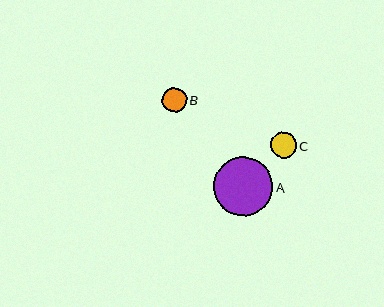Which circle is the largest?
Circle A is the largest with a size of approximately 59 pixels.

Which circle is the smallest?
Circle B is the smallest with a size of approximately 24 pixels.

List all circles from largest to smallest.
From largest to smallest: A, C, B.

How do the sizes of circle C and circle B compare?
Circle C and circle B are approximately the same size.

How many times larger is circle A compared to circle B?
Circle A is approximately 2.4 times the size of circle B.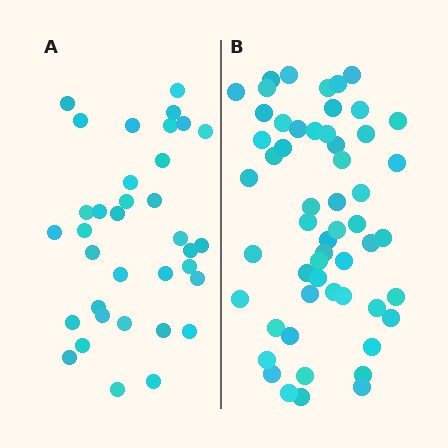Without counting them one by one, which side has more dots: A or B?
Region B (the right region) has more dots.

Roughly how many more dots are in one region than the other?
Region B has approximately 20 more dots than region A.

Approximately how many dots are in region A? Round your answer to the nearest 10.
About 40 dots. (The exact count is 35, which rounds to 40.)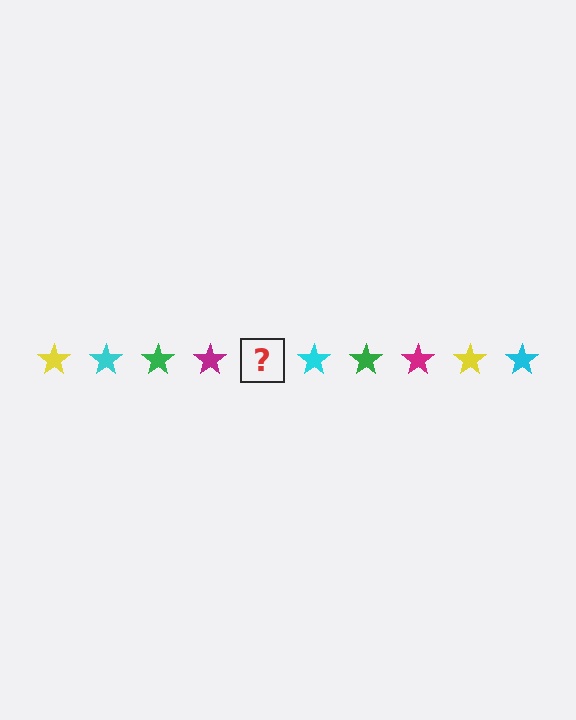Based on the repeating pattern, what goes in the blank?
The blank should be a yellow star.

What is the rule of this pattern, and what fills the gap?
The rule is that the pattern cycles through yellow, cyan, green, magenta stars. The gap should be filled with a yellow star.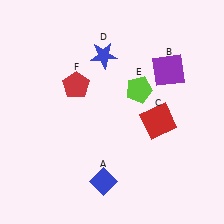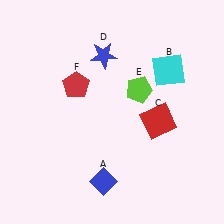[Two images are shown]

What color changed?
The square (B) changed from purple in Image 1 to cyan in Image 2.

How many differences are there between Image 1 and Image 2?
There is 1 difference between the two images.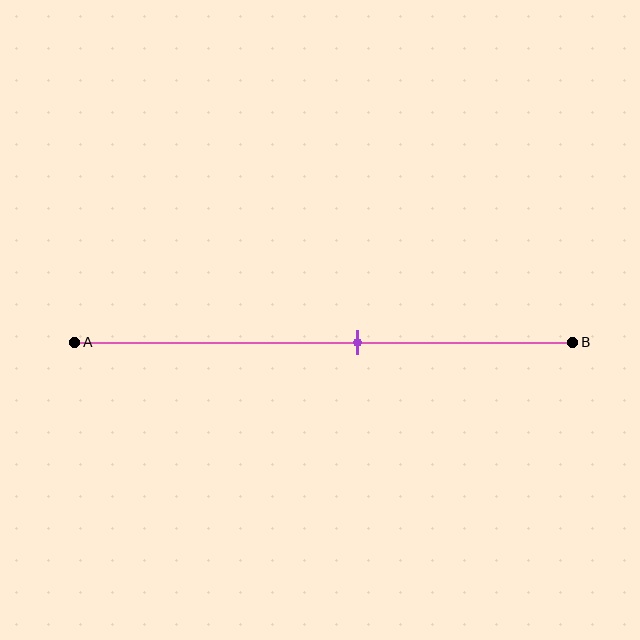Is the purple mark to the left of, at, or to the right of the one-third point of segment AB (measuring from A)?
The purple mark is to the right of the one-third point of segment AB.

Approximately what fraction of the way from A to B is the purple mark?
The purple mark is approximately 55% of the way from A to B.